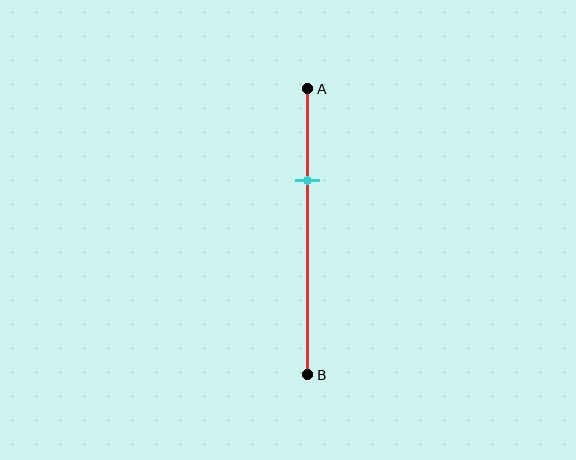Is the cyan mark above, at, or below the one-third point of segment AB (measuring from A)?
The cyan mark is approximately at the one-third point of segment AB.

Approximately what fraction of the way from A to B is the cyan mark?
The cyan mark is approximately 30% of the way from A to B.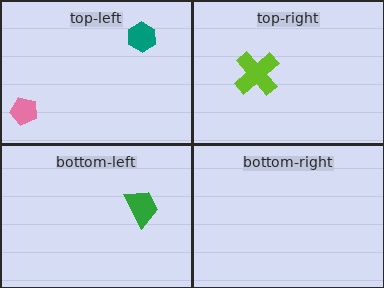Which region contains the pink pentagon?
The top-left region.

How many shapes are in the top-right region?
1.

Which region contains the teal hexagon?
The top-left region.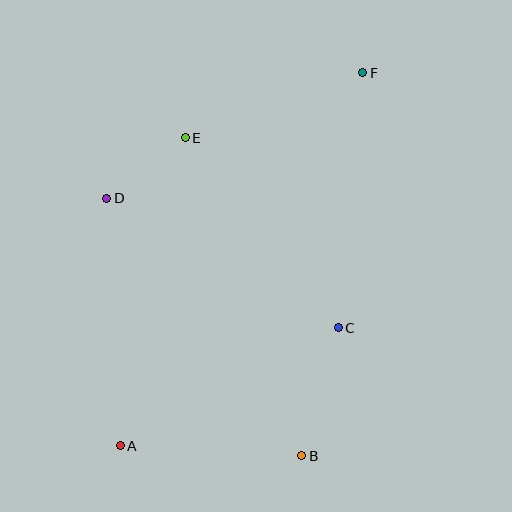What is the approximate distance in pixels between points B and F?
The distance between B and F is approximately 388 pixels.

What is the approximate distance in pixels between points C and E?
The distance between C and E is approximately 244 pixels.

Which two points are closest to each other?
Points D and E are closest to each other.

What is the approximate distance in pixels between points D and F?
The distance between D and F is approximately 286 pixels.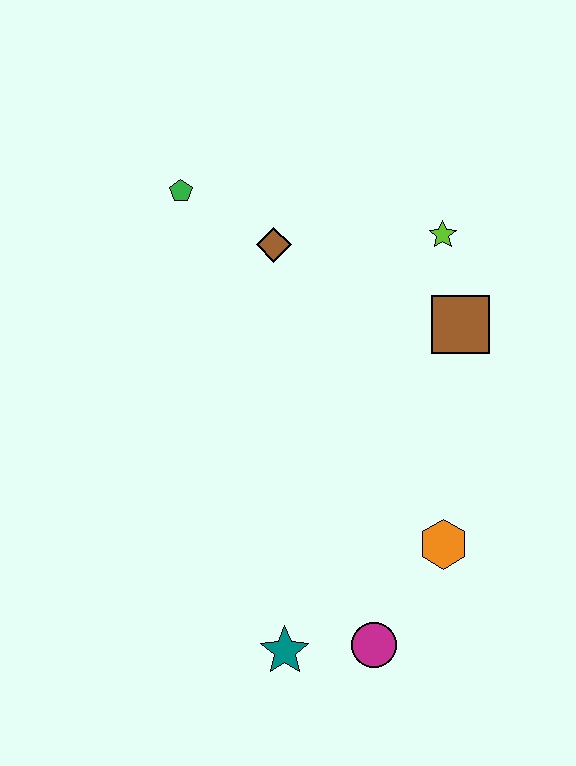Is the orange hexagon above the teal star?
Yes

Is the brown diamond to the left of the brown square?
Yes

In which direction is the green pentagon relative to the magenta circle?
The green pentagon is above the magenta circle.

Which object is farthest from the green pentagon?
The magenta circle is farthest from the green pentagon.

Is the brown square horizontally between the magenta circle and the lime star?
No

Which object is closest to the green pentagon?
The brown diamond is closest to the green pentagon.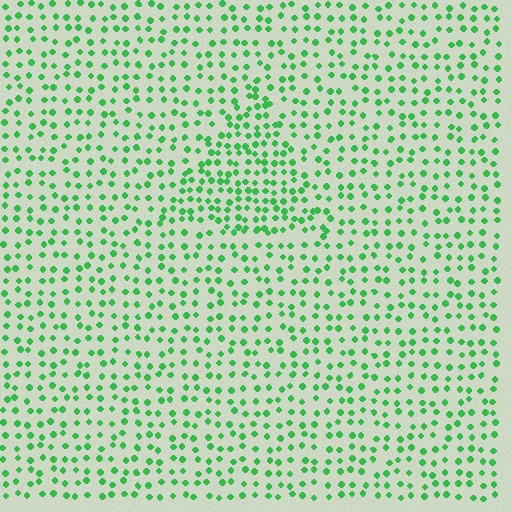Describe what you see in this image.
The image contains small green elements arranged at two different densities. A triangle-shaped region is visible where the elements are more densely packed than the surrounding area.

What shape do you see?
I see a triangle.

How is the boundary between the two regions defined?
The boundary is defined by a change in element density (approximately 1.6x ratio). All elements are the same color, size, and shape.